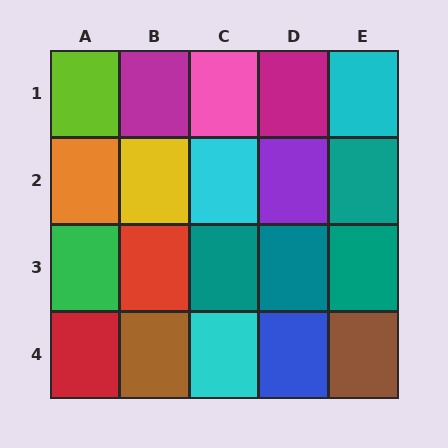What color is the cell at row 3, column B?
Red.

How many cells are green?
1 cell is green.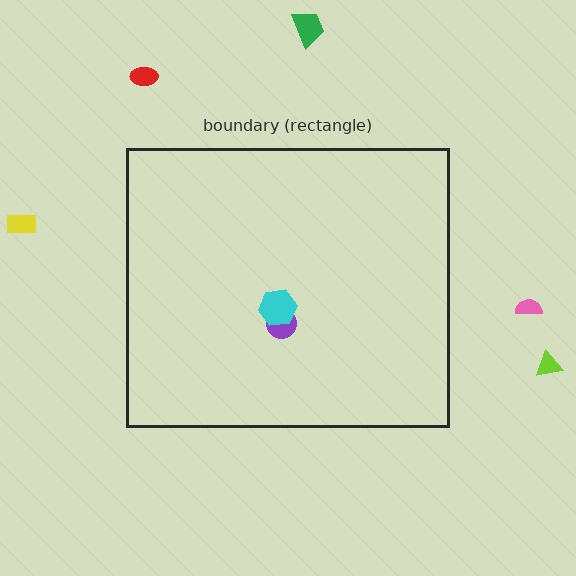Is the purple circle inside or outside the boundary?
Inside.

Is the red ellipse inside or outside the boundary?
Outside.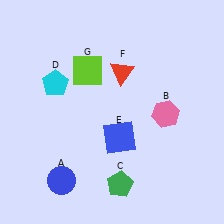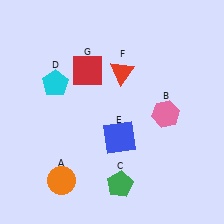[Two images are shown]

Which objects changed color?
A changed from blue to orange. G changed from lime to red.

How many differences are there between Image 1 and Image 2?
There are 2 differences between the two images.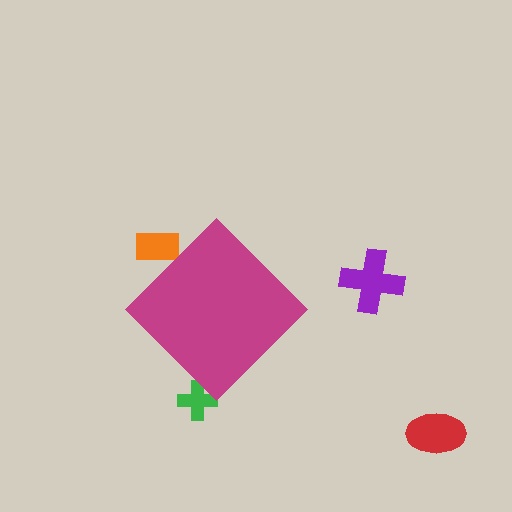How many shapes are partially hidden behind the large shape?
2 shapes are partially hidden.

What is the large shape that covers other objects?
A magenta diamond.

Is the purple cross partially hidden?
No, the purple cross is fully visible.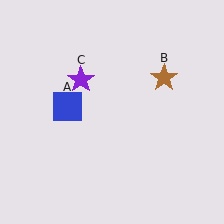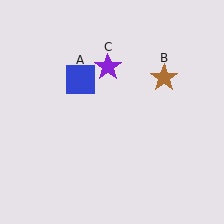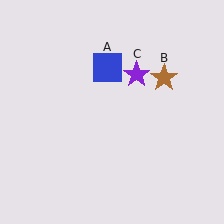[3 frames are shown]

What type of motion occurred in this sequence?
The blue square (object A), purple star (object C) rotated clockwise around the center of the scene.